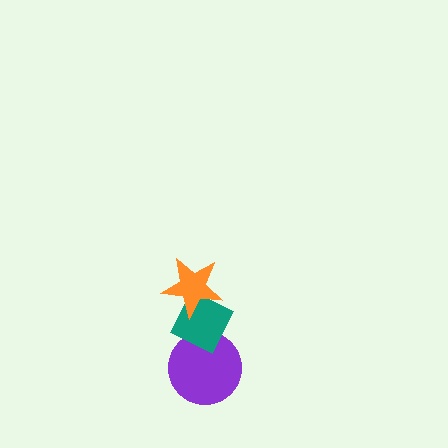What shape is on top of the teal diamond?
The orange star is on top of the teal diamond.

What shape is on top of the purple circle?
The teal diamond is on top of the purple circle.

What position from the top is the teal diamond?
The teal diamond is 2nd from the top.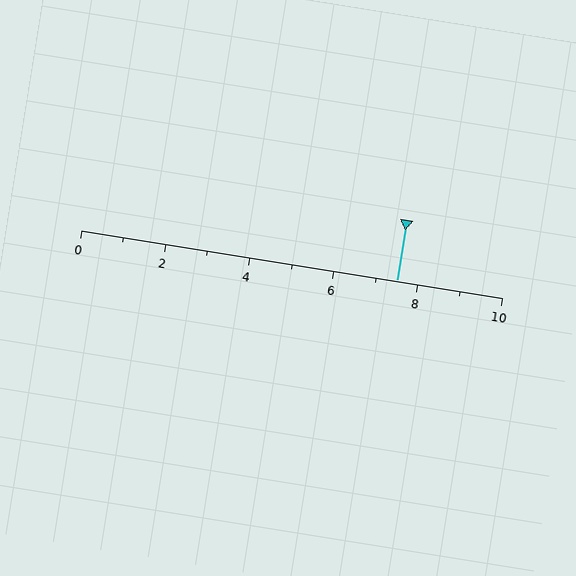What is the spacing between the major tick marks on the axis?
The major ticks are spaced 2 apart.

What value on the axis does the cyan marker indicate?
The marker indicates approximately 7.5.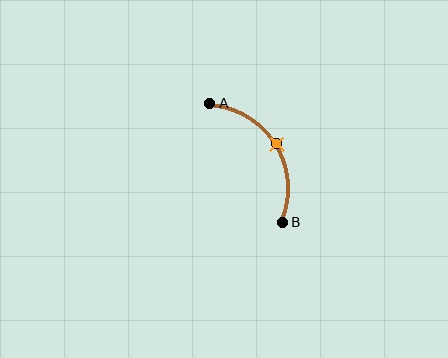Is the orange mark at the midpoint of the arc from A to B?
Yes. The orange mark lies on the arc at equal arc-length from both A and B — it is the arc midpoint.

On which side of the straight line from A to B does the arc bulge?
The arc bulges to the right of the straight line connecting A and B.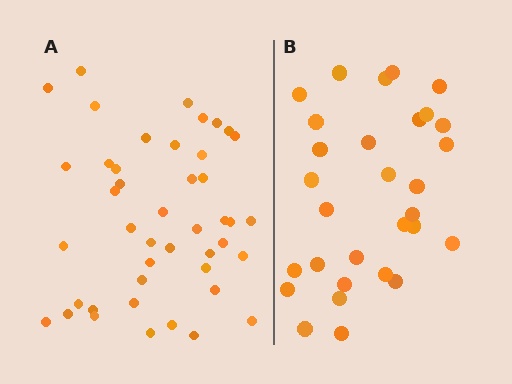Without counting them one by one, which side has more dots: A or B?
Region A (the left region) has more dots.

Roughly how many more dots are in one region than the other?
Region A has approximately 15 more dots than region B.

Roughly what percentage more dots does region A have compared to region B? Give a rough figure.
About 45% more.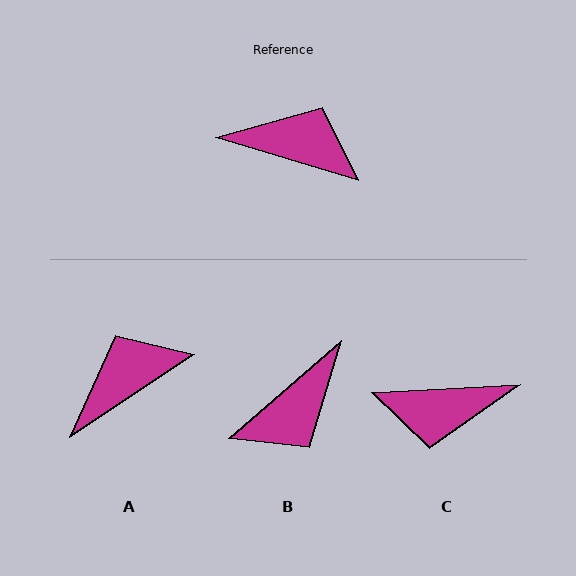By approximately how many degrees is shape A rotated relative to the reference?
Approximately 50 degrees counter-clockwise.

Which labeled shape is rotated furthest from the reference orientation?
C, about 160 degrees away.